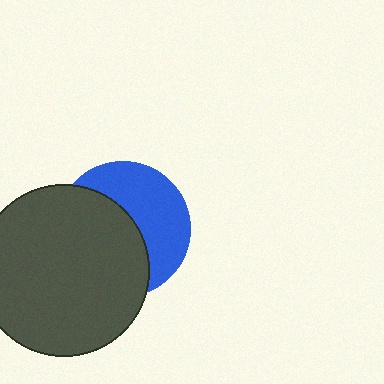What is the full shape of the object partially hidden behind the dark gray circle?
The partially hidden object is a blue circle.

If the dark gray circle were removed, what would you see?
You would see the complete blue circle.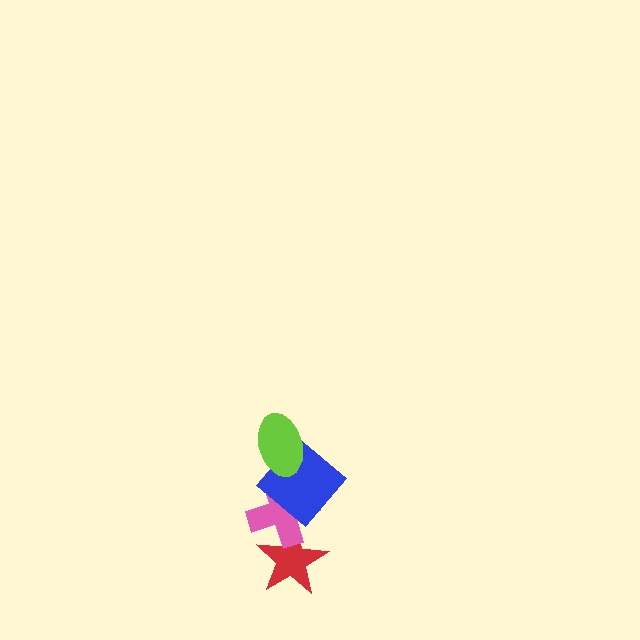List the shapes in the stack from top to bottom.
From top to bottom: the lime ellipse, the blue diamond, the pink cross, the red star.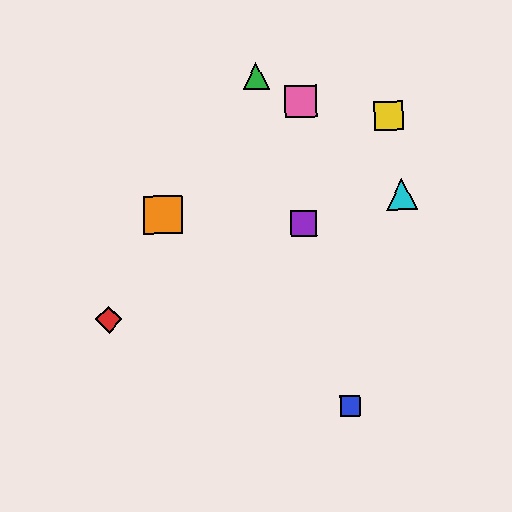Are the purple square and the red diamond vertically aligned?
No, the purple square is at x≈304 and the red diamond is at x≈109.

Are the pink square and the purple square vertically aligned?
Yes, both are at x≈301.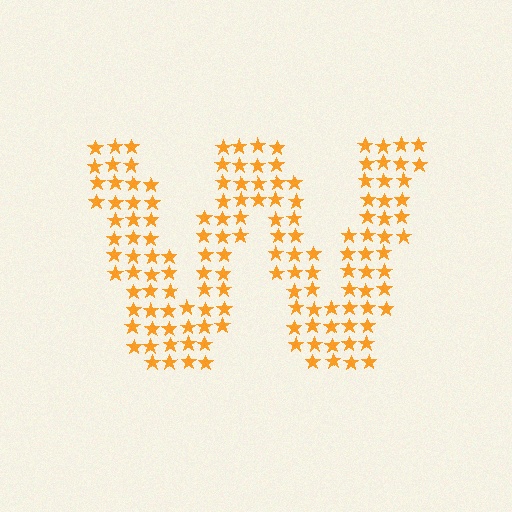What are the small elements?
The small elements are stars.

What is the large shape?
The large shape is the letter W.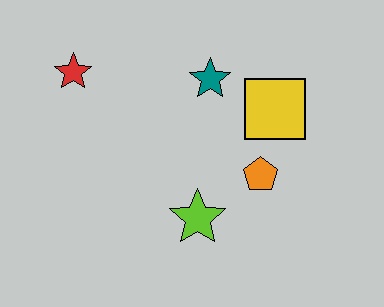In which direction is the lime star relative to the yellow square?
The lime star is below the yellow square.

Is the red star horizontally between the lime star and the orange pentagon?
No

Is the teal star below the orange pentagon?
No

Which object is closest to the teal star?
The yellow square is closest to the teal star.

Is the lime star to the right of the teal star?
No